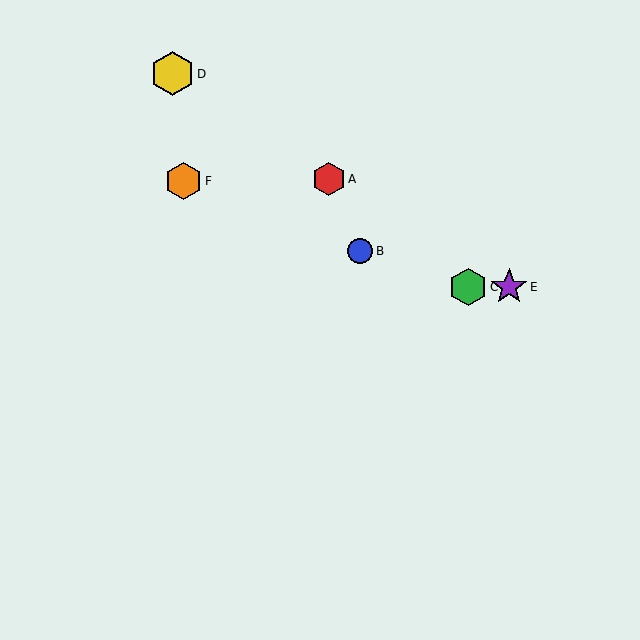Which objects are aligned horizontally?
Objects C, E are aligned horizontally.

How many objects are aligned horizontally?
2 objects (C, E) are aligned horizontally.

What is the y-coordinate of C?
Object C is at y≈287.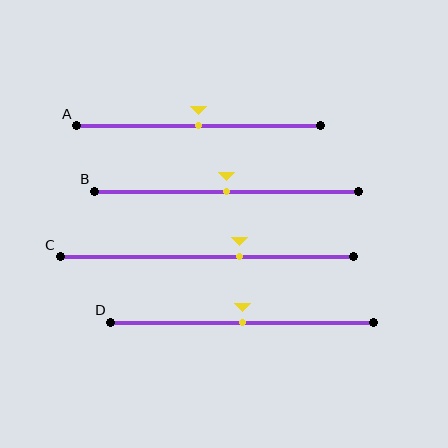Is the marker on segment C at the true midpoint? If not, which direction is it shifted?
No, the marker on segment C is shifted to the right by about 11% of the segment length.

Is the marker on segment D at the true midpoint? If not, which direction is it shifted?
Yes, the marker on segment D is at the true midpoint.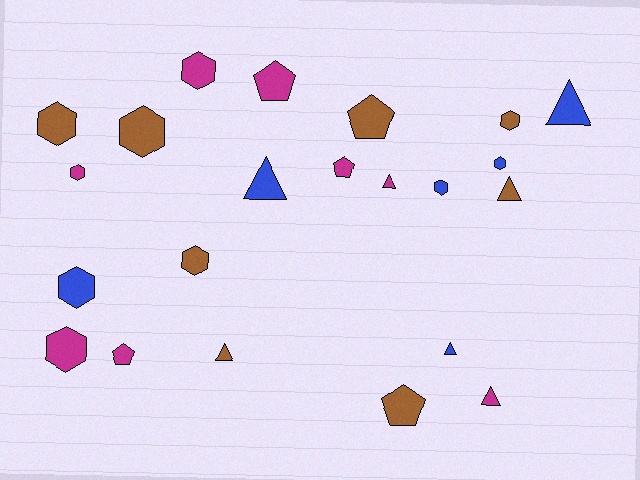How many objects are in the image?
There are 22 objects.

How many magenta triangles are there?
There are 2 magenta triangles.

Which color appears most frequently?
Brown, with 8 objects.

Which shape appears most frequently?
Hexagon, with 10 objects.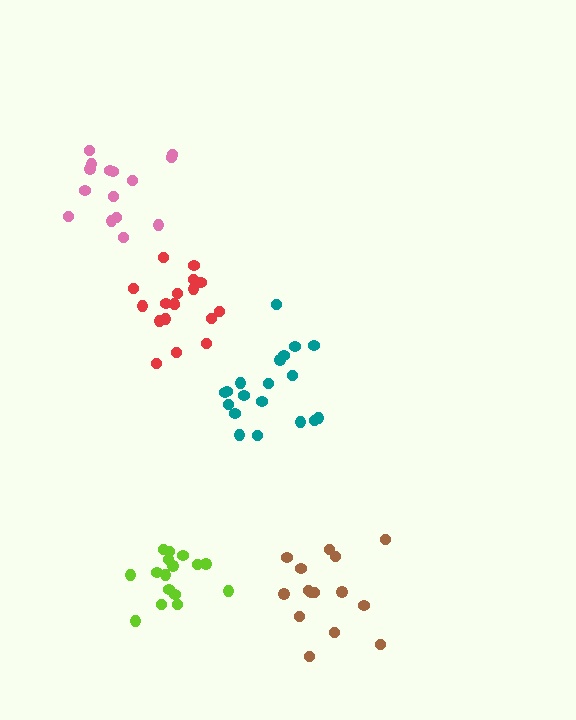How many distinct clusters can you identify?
There are 5 distinct clusters.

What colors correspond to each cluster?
The clusters are colored: brown, pink, red, lime, teal.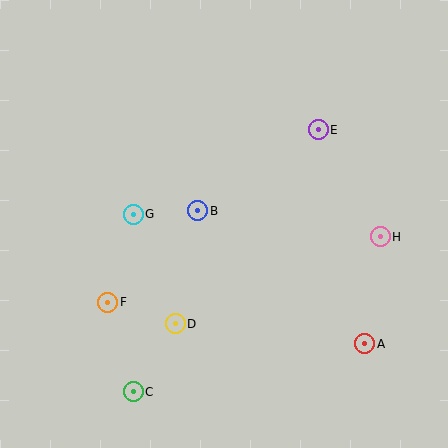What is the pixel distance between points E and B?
The distance between E and B is 145 pixels.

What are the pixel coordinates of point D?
Point D is at (175, 324).